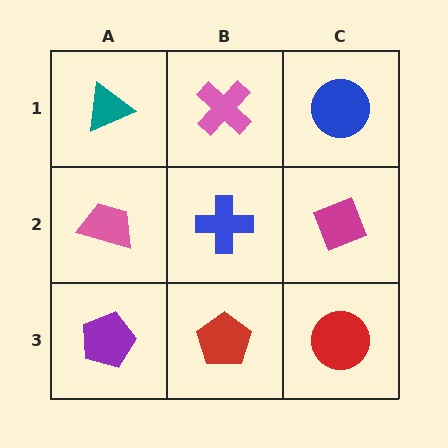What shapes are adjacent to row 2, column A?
A teal triangle (row 1, column A), a purple pentagon (row 3, column A), a blue cross (row 2, column B).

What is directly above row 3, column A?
A pink trapezoid.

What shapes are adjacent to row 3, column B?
A blue cross (row 2, column B), a purple pentagon (row 3, column A), a red circle (row 3, column C).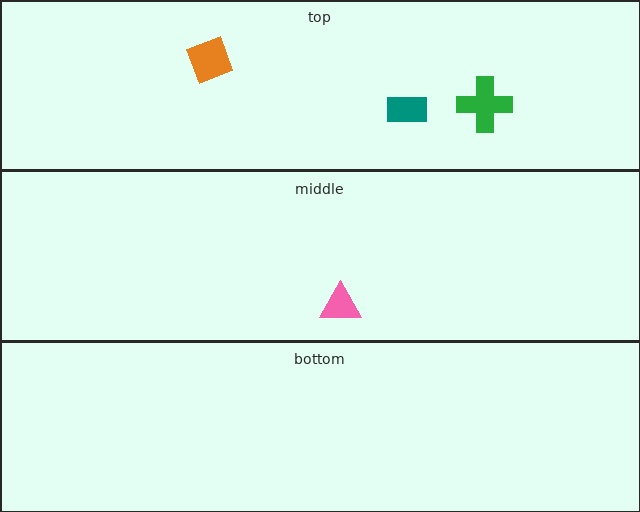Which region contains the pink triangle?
The middle region.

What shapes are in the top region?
The green cross, the orange square, the teal rectangle.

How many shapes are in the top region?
3.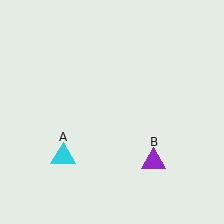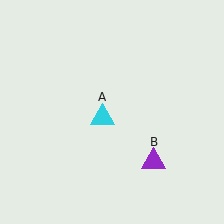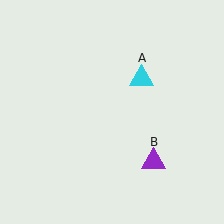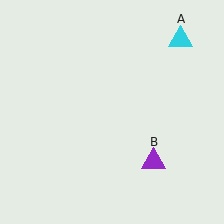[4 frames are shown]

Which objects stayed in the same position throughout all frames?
Purple triangle (object B) remained stationary.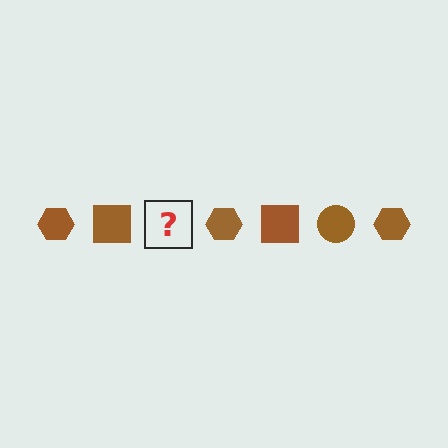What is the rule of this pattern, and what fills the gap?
The rule is that the pattern cycles through hexagon, square, circle shapes in brown. The gap should be filled with a brown circle.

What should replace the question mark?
The question mark should be replaced with a brown circle.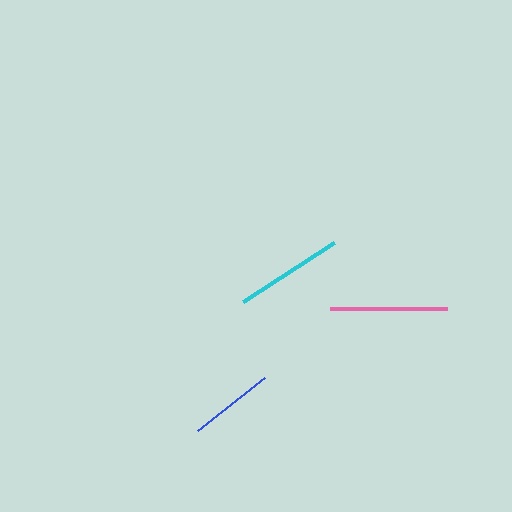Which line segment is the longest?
The pink line is the longest at approximately 118 pixels.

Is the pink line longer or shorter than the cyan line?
The pink line is longer than the cyan line.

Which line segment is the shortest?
The blue line is the shortest at approximately 86 pixels.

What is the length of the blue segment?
The blue segment is approximately 86 pixels long.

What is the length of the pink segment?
The pink segment is approximately 118 pixels long.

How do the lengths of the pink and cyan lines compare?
The pink and cyan lines are approximately the same length.